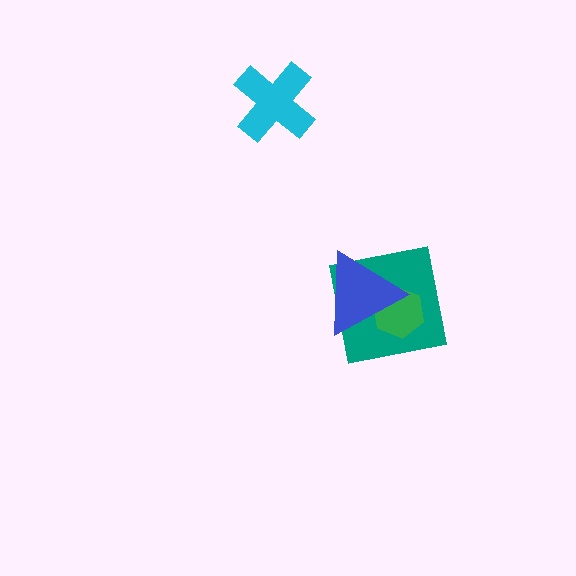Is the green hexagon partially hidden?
Yes, it is partially covered by another shape.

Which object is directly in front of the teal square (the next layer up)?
The green hexagon is directly in front of the teal square.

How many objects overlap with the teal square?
2 objects overlap with the teal square.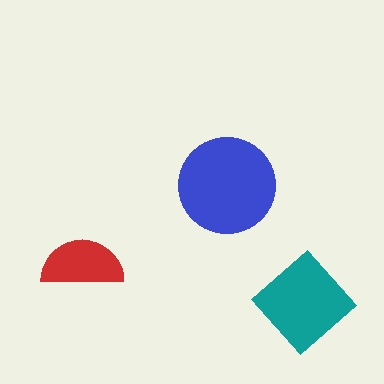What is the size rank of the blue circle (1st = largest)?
1st.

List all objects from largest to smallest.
The blue circle, the teal diamond, the red semicircle.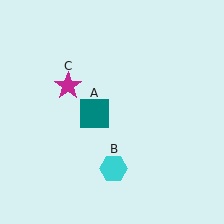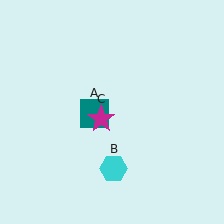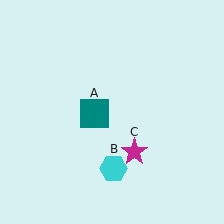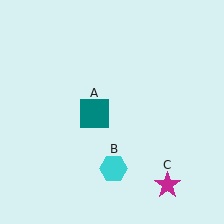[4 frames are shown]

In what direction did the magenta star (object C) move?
The magenta star (object C) moved down and to the right.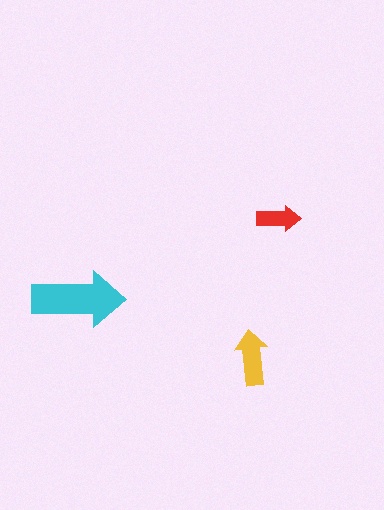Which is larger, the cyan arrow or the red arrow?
The cyan one.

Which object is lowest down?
The yellow arrow is bottommost.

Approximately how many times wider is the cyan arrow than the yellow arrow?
About 1.5 times wider.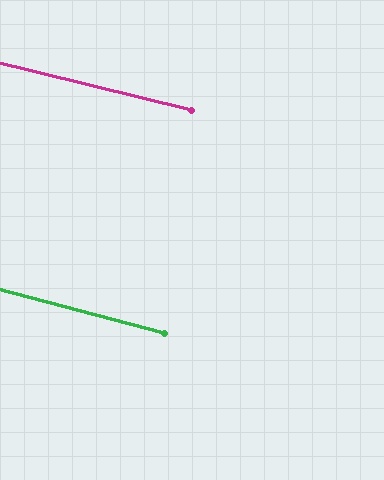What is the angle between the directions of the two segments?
Approximately 1 degree.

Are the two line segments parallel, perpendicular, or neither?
Parallel — their directions differ by only 1.1°.